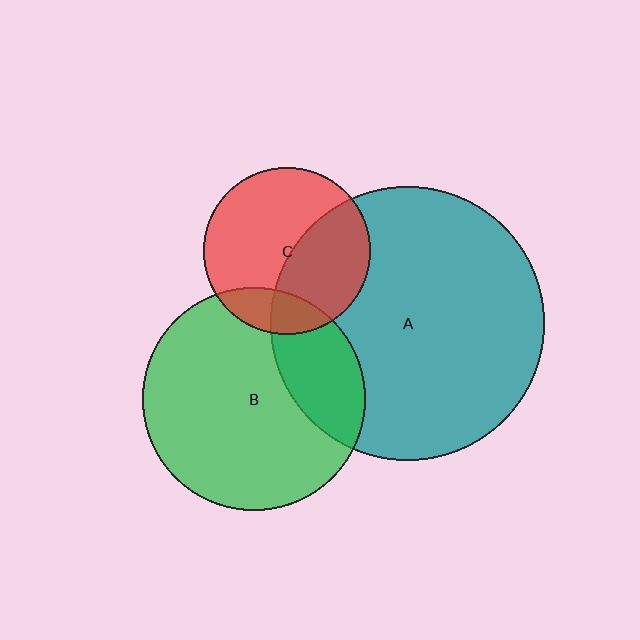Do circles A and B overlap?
Yes.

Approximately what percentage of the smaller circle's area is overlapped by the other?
Approximately 25%.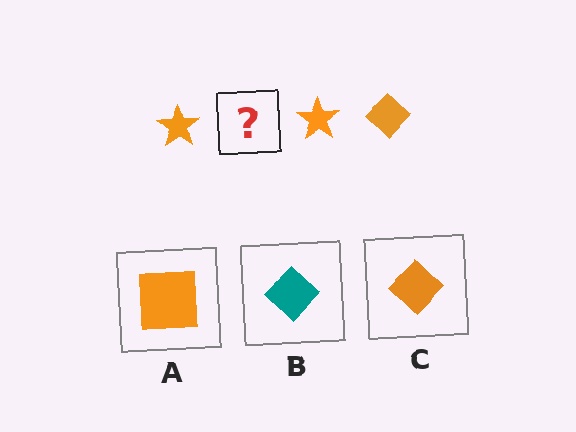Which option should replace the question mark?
Option C.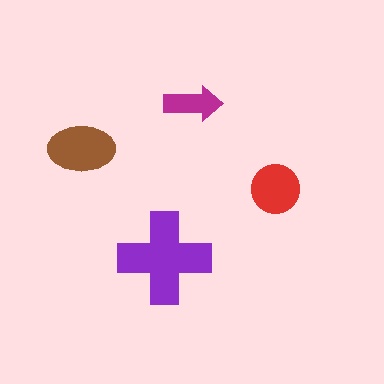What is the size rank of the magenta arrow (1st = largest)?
4th.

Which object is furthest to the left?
The brown ellipse is leftmost.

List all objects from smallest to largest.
The magenta arrow, the red circle, the brown ellipse, the purple cross.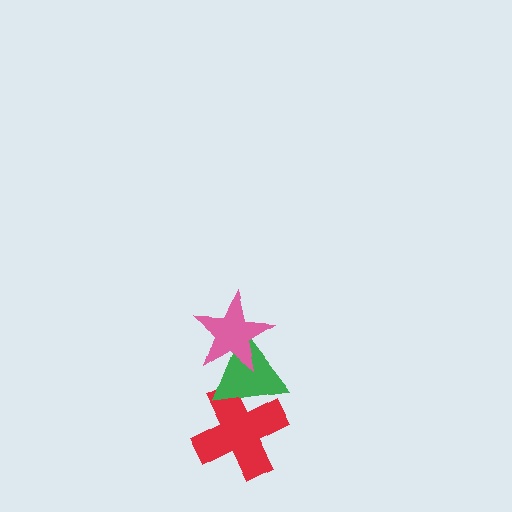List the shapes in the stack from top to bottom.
From top to bottom: the pink star, the green triangle, the red cross.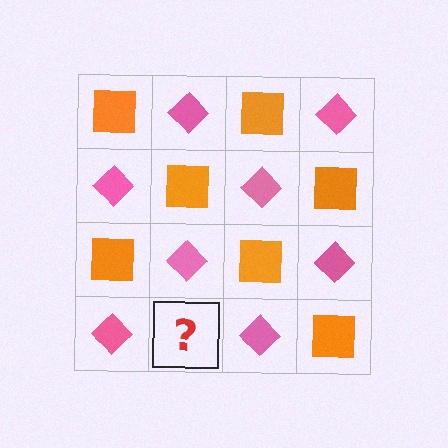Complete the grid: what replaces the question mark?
The question mark should be replaced with an orange square.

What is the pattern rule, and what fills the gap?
The rule is that it alternates orange square and pink diamond in a checkerboard pattern. The gap should be filled with an orange square.